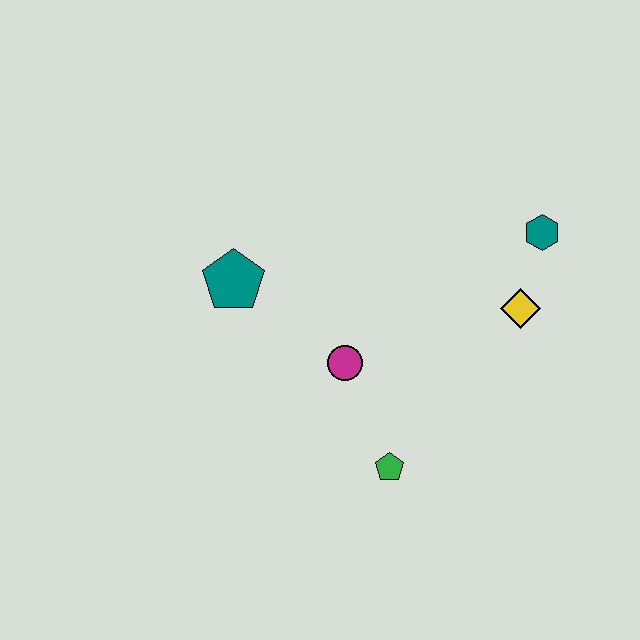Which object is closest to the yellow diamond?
The teal hexagon is closest to the yellow diamond.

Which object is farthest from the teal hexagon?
The teal pentagon is farthest from the teal hexagon.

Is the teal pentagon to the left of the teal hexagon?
Yes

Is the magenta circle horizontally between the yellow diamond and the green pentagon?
No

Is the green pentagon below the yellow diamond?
Yes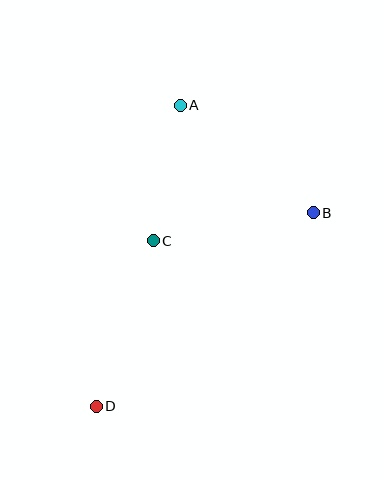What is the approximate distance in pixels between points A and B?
The distance between A and B is approximately 171 pixels.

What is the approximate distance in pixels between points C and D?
The distance between C and D is approximately 175 pixels.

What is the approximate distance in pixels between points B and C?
The distance between B and C is approximately 162 pixels.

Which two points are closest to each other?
Points A and C are closest to each other.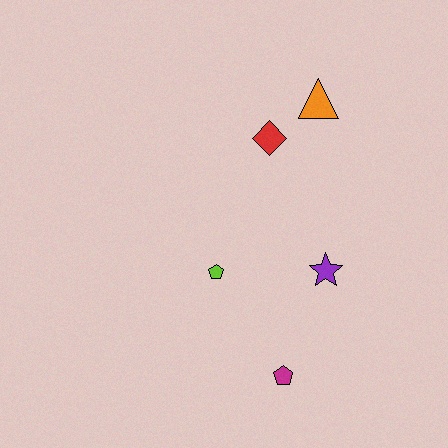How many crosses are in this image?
There are no crosses.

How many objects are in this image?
There are 5 objects.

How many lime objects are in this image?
There is 1 lime object.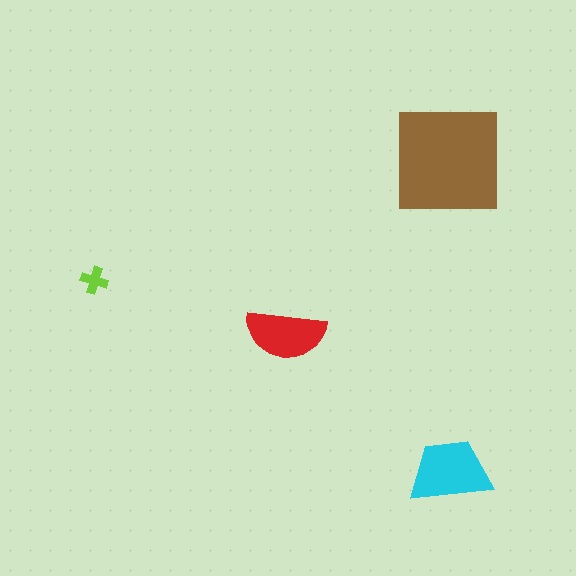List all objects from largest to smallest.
The brown square, the cyan trapezoid, the red semicircle, the lime cross.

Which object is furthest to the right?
The cyan trapezoid is rightmost.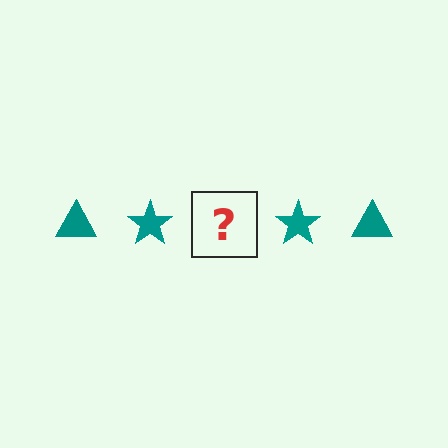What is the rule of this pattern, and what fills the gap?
The rule is that the pattern cycles through triangle, star shapes in teal. The gap should be filled with a teal triangle.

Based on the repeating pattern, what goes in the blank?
The blank should be a teal triangle.